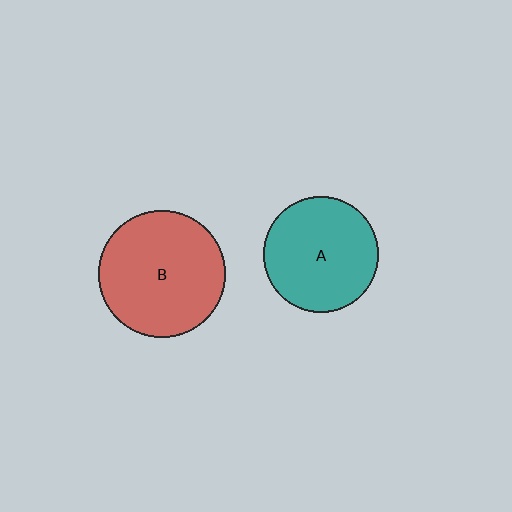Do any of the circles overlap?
No, none of the circles overlap.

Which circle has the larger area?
Circle B (red).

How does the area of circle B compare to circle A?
Approximately 1.2 times.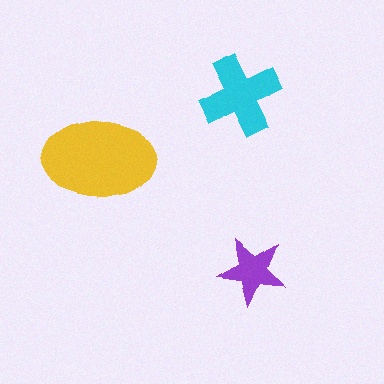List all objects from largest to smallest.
The yellow ellipse, the cyan cross, the purple star.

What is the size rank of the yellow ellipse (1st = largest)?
1st.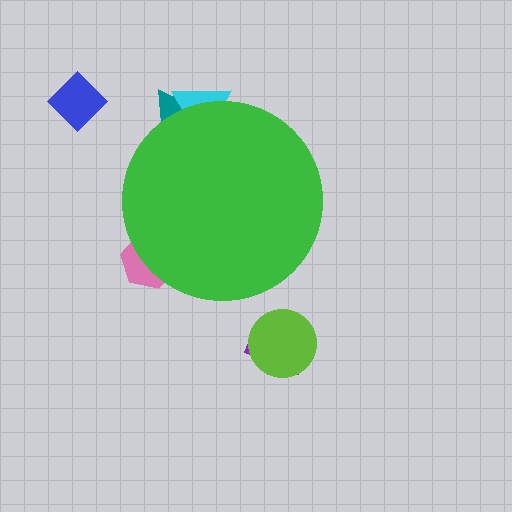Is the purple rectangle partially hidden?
No, the purple rectangle is fully visible.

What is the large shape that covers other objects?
A green circle.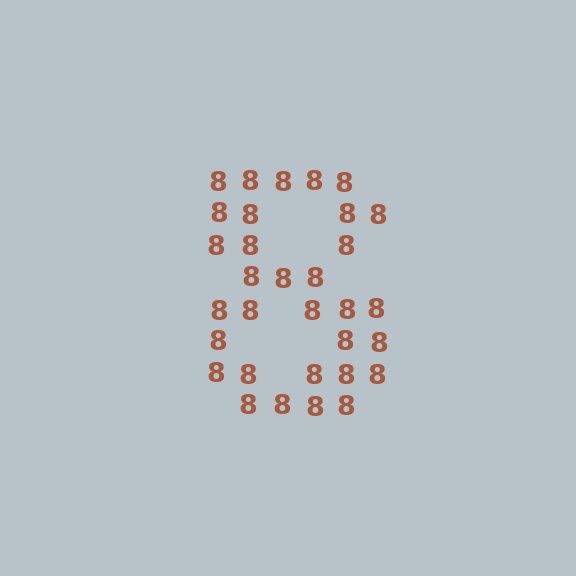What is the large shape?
The large shape is the digit 8.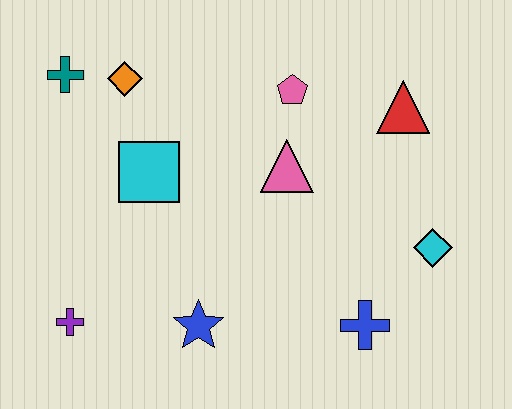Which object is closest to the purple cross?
The blue star is closest to the purple cross.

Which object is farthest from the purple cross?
The red triangle is farthest from the purple cross.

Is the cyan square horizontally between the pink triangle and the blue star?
No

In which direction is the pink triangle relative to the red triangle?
The pink triangle is to the left of the red triangle.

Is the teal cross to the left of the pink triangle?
Yes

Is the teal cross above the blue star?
Yes